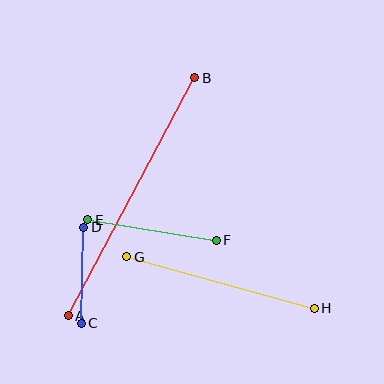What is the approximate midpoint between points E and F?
The midpoint is at approximately (152, 230) pixels.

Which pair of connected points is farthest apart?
Points A and B are farthest apart.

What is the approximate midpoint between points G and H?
The midpoint is at approximately (220, 282) pixels.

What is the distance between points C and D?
The distance is approximately 96 pixels.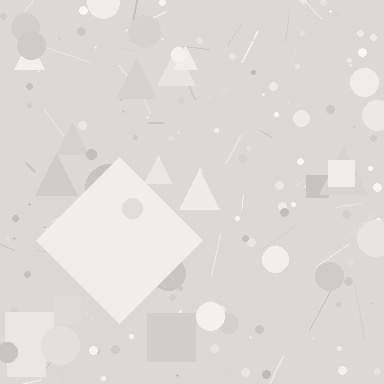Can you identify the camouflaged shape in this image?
The camouflaged shape is a diamond.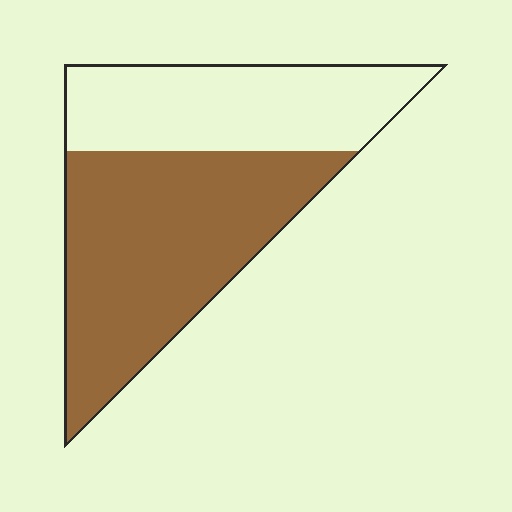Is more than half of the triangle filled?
Yes.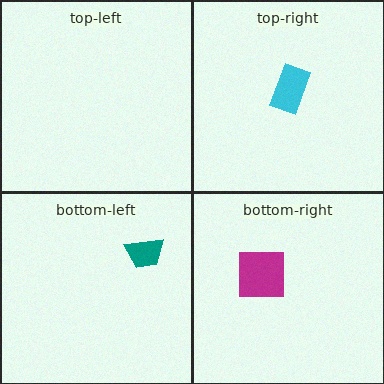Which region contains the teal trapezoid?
The bottom-left region.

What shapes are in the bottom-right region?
The magenta square.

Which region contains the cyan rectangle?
The top-right region.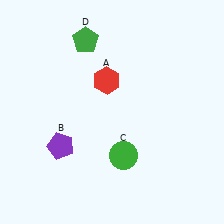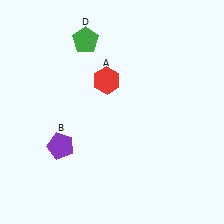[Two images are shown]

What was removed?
The green circle (C) was removed in Image 2.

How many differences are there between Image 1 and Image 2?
There is 1 difference between the two images.